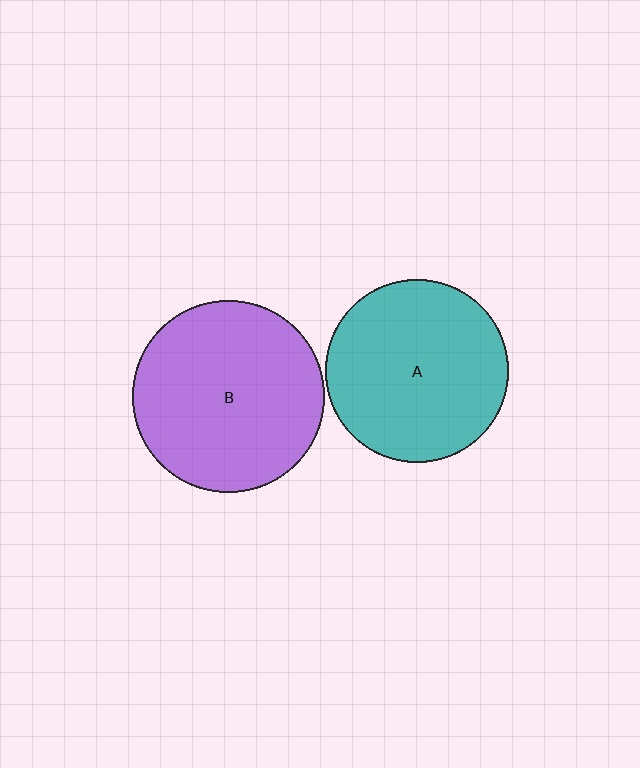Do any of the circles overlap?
No, none of the circles overlap.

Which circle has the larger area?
Circle B (purple).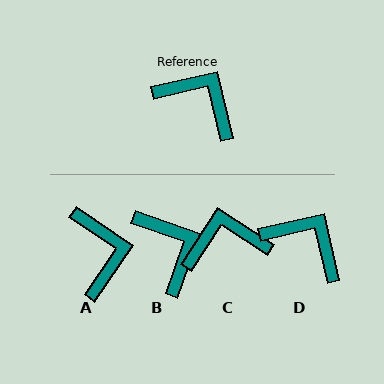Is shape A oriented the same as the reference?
No, it is off by about 47 degrees.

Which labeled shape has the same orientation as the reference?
D.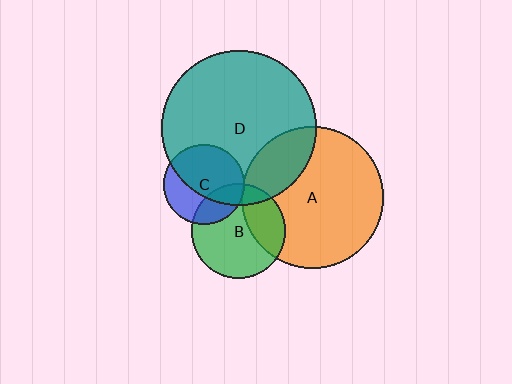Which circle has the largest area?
Circle D (teal).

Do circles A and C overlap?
Yes.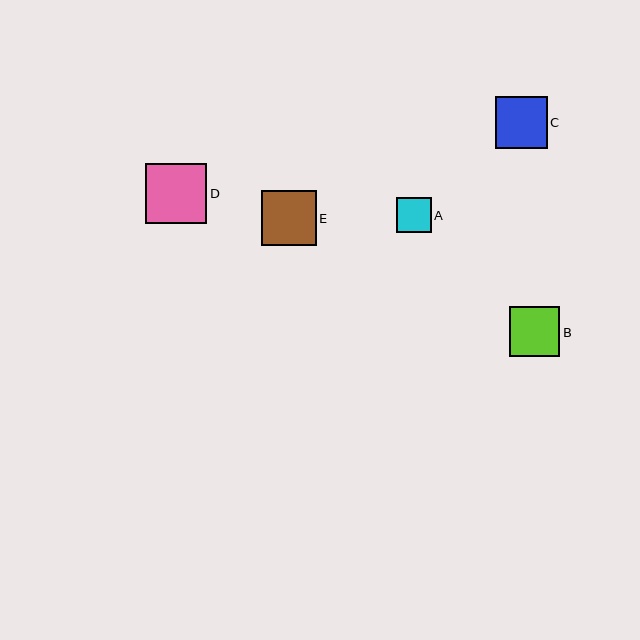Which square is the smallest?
Square A is the smallest with a size of approximately 35 pixels.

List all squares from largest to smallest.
From largest to smallest: D, E, C, B, A.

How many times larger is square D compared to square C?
Square D is approximately 1.2 times the size of square C.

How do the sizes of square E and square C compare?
Square E and square C are approximately the same size.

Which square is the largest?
Square D is the largest with a size of approximately 61 pixels.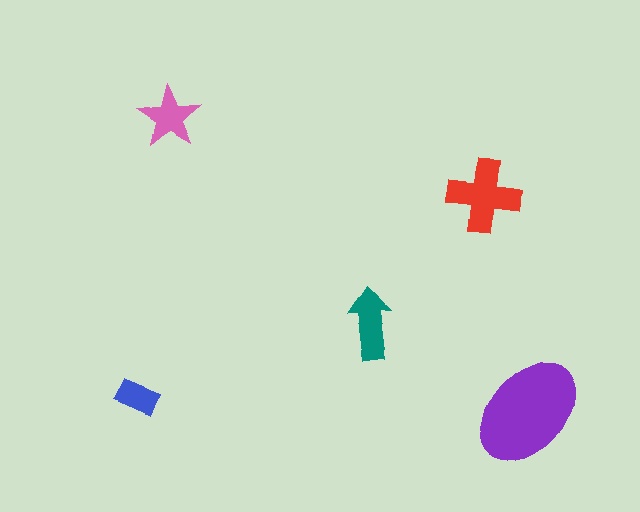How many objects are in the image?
There are 5 objects in the image.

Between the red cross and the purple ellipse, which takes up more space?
The purple ellipse.